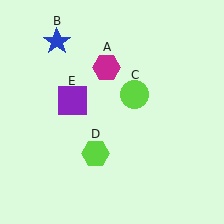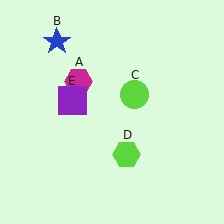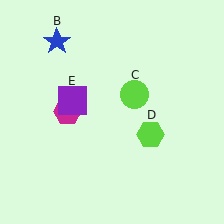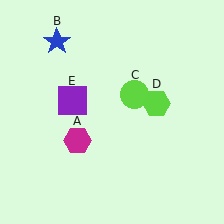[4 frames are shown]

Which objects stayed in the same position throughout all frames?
Blue star (object B) and lime circle (object C) and purple square (object E) remained stationary.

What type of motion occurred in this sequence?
The magenta hexagon (object A), lime hexagon (object D) rotated counterclockwise around the center of the scene.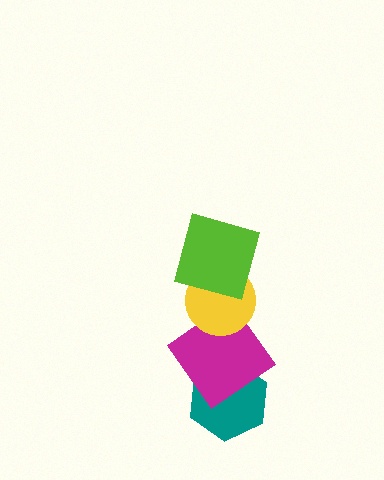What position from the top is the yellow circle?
The yellow circle is 2nd from the top.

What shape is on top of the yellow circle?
The lime square is on top of the yellow circle.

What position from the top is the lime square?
The lime square is 1st from the top.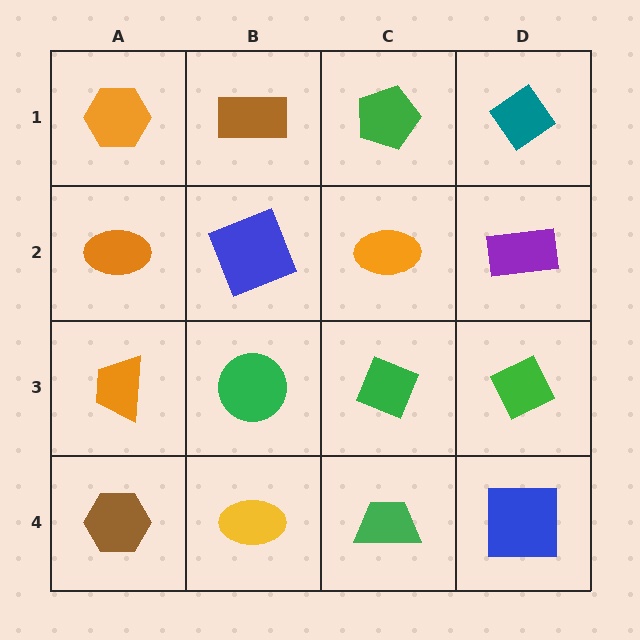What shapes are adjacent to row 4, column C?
A green diamond (row 3, column C), a yellow ellipse (row 4, column B), a blue square (row 4, column D).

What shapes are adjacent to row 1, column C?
An orange ellipse (row 2, column C), a brown rectangle (row 1, column B), a teal diamond (row 1, column D).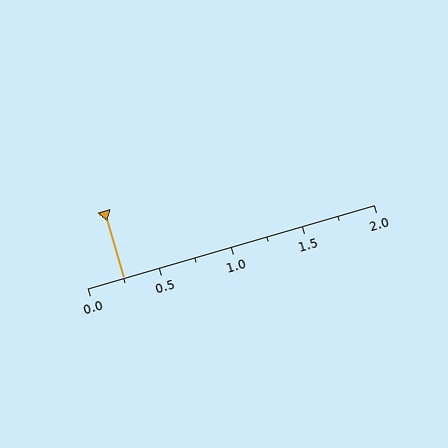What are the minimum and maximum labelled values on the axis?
The axis runs from 0.0 to 2.0.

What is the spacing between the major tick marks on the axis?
The major ticks are spaced 0.5 apart.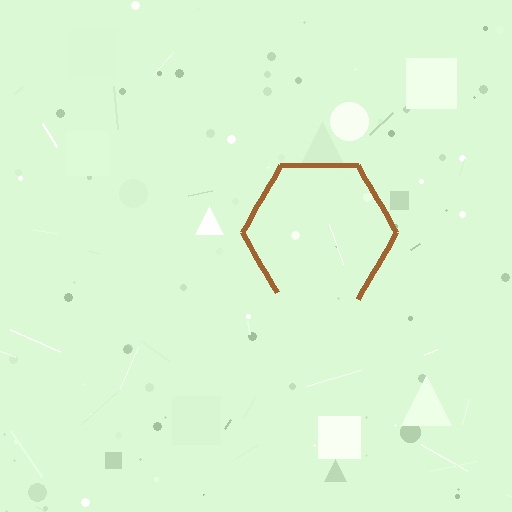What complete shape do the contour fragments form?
The contour fragments form a hexagon.